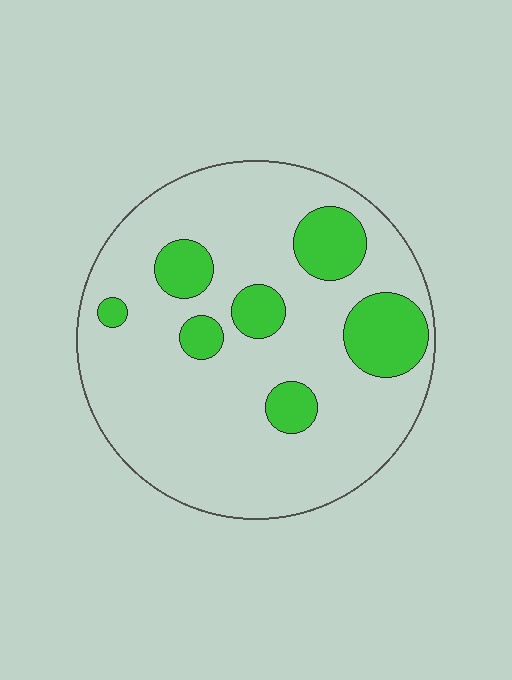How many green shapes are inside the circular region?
7.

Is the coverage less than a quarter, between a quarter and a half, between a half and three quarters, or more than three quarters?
Less than a quarter.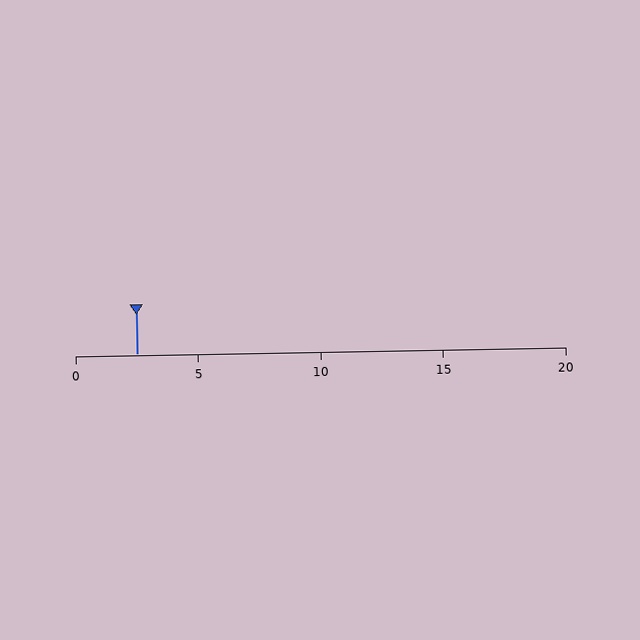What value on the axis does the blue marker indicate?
The marker indicates approximately 2.5.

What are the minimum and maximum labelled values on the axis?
The axis runs from 0 to 20.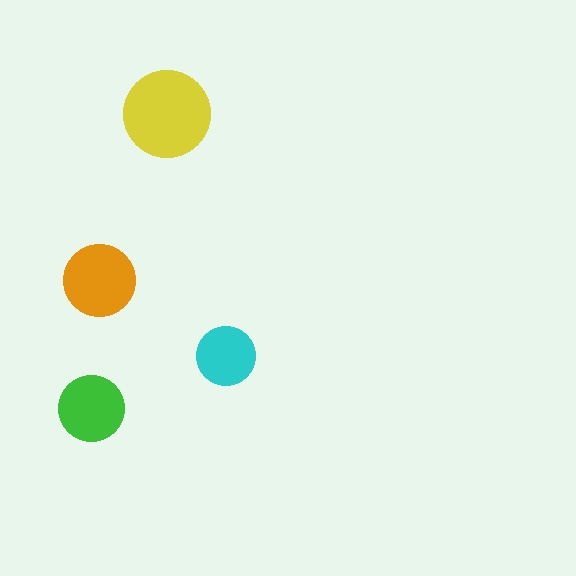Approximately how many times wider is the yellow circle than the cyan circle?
About 1.5 times wider.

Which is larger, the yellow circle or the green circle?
The yellow one.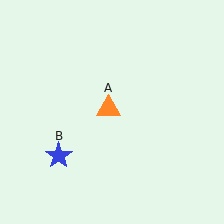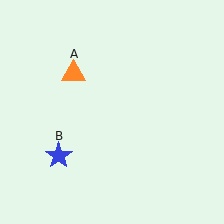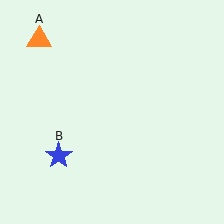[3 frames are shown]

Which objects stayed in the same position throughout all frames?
Blue star (object B) remained stationary.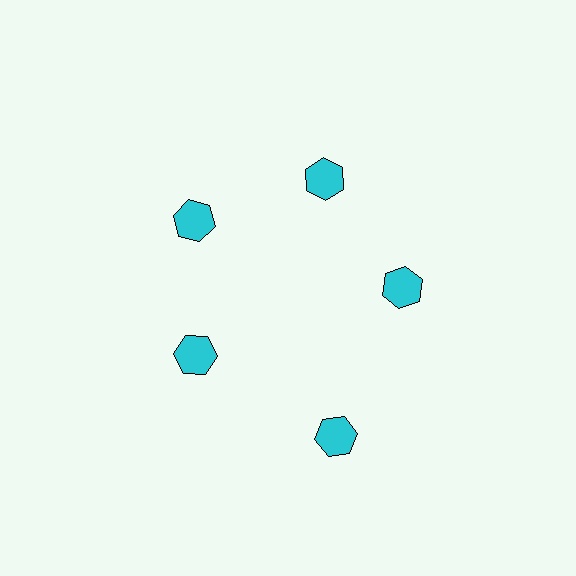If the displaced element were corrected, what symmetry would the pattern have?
It would have 5-fold rotational symmetry — the pattern would map onto itself every 72 degrees.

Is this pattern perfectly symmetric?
No. The 5 cyan hexagons are arranged in a ring, but one element near the 5 o'clock position is pushed outward from the center, breaking the 5-fold rotational symmetry.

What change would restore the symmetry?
The symmetry would be restored by moving it inward, back onto the ring so that all 5 hexagons sit at equal angles and equal distance from the center.